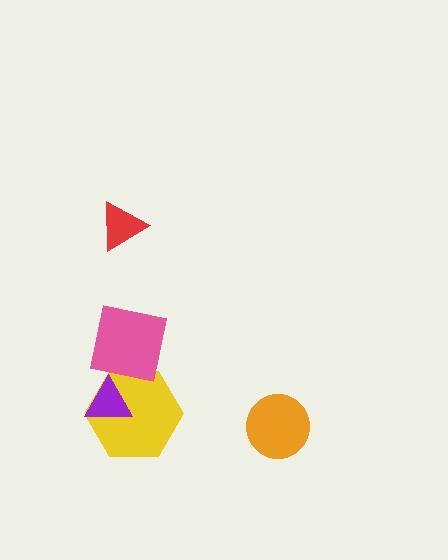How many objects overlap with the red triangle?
0 objects overlap with the red triangle.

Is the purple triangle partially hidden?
Yes, it is partially covered by another shape.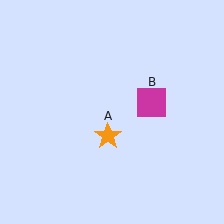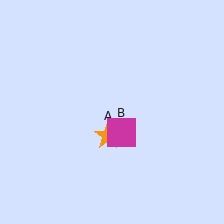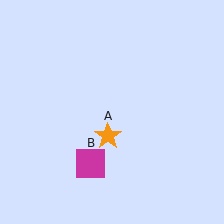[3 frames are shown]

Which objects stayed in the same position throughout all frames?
Orange star (object A) remained stationary.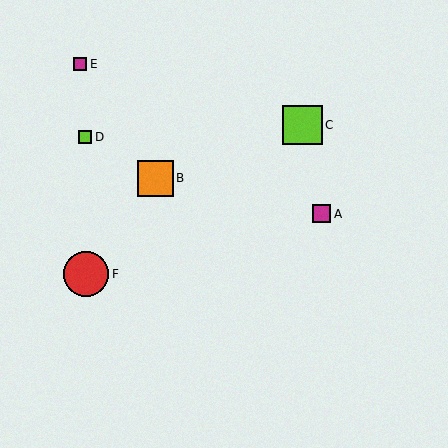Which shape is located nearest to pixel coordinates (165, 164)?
The orange square (labeled B) at (155, 178) is nearest to that location.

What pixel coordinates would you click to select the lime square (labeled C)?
Click at (303, 125) to select the lime square C.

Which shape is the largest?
The red circle (labeled F) is the largest.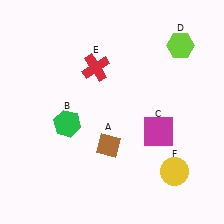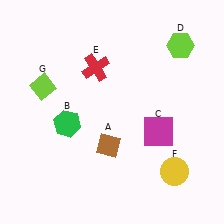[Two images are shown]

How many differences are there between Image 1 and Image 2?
There is 1 difference between the two images.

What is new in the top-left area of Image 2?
A lime diamond (G) was added in the top-left area of Image 2.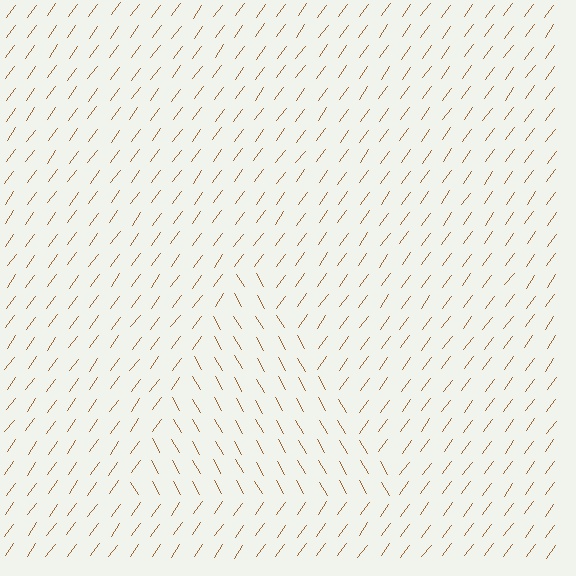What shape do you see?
I see a triangle.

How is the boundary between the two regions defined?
The boundary is defined purely by a change in line orientation (approximately 66 degrees difference). All lines are the same color and thickness.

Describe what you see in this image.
The image is filled with small brown line segments. A triangle region in the image has lines oriented differently from the surrounding lines, creating a visible texture boundary.